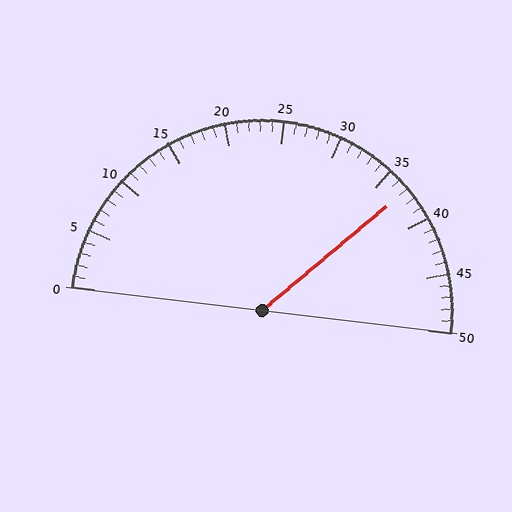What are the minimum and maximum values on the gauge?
The gauge ranges from 0 to 50.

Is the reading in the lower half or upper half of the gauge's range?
The reading is in the upper half of the range (0 to 50).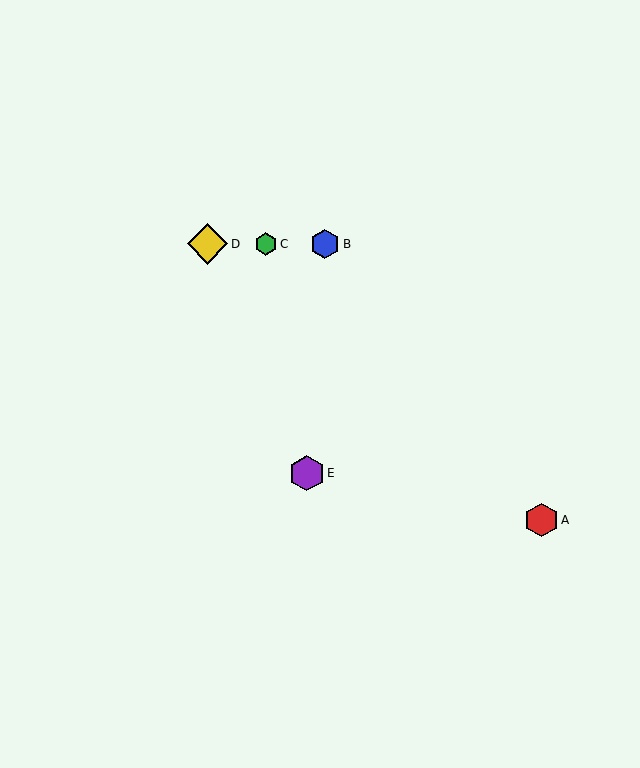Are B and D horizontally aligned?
Yes, both are at y≈244.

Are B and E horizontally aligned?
No, B is at y≈244 and E is at y≈473.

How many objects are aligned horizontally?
3 objects (B, C, D) are aligned horizontally.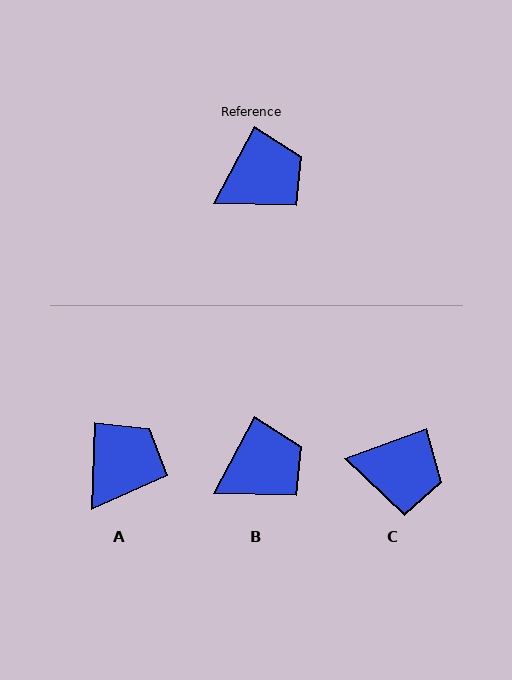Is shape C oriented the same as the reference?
No, it is off by about 42 degrees.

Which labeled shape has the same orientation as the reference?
B.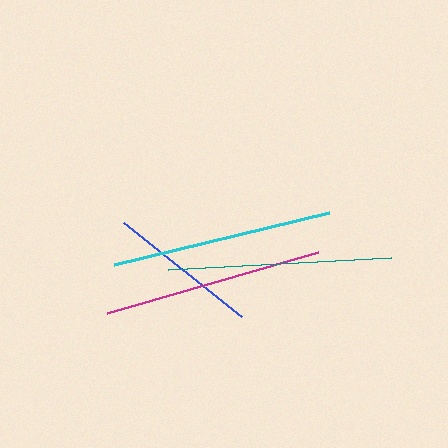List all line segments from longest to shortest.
From longest to shortest: teal, cyan, magenta, blue.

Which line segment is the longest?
The teal line is the longest at approximately 223 pixels.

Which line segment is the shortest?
The blue line is the shortest at approximately 151 pixels.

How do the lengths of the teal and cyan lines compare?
The teal and cyan lines are approximately the same length.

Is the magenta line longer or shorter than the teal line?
The teal line is longer than the magenta line.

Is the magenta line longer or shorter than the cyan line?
The cyan line is longer than the magenta line.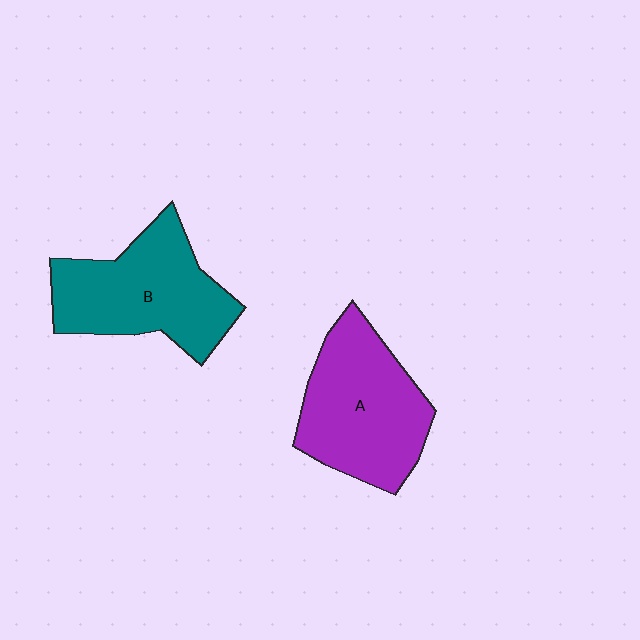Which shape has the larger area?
Shape B (teal).